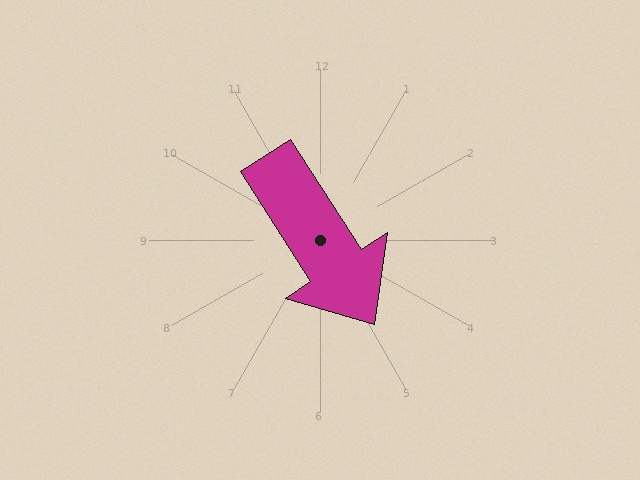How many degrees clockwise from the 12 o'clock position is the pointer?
Approximately 147 degrees.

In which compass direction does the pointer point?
Southeast.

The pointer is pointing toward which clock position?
Roughly 5 o'clock.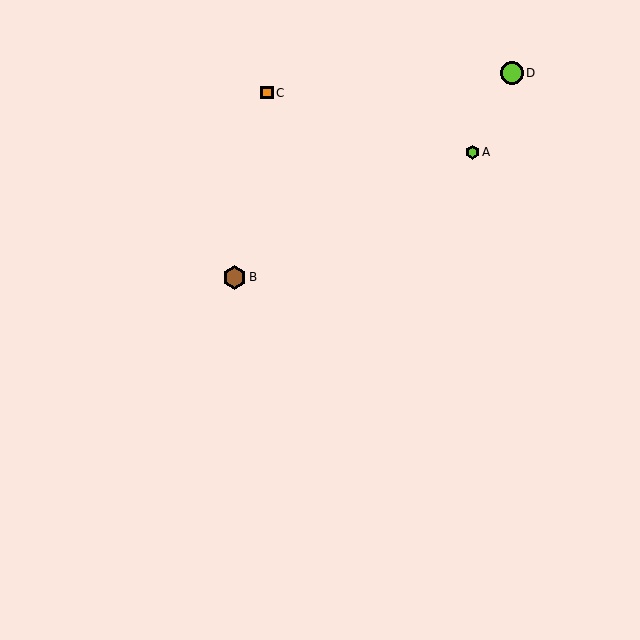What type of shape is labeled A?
Shape A is a lime hexagon.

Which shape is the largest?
The brown hexagon (labeled B) is the largest.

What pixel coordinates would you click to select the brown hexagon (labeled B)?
Click at (234, 277) to select the brown hexagon B.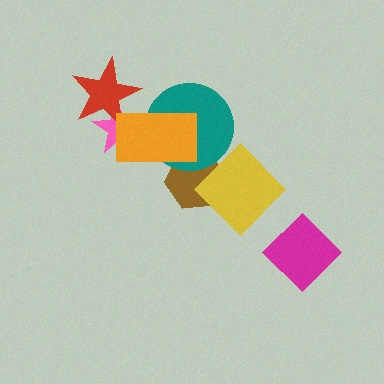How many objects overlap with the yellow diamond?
1 object overlaps with the yellow diamond.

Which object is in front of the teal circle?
The orange rectangle is in front of the teal circle.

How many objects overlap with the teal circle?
2 objects overlap with the teal circle.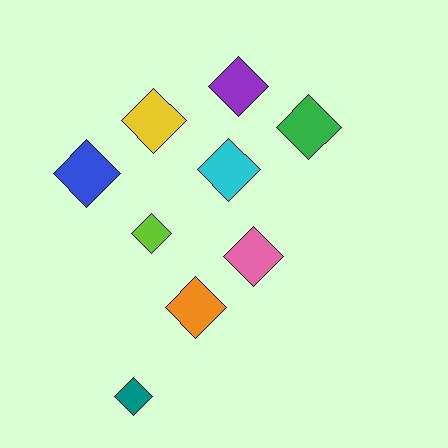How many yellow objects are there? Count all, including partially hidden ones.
There is 1 yellow object.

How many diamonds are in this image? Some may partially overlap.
There are 9 diamonds.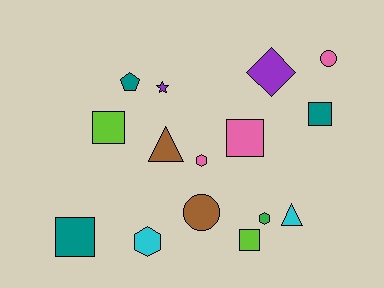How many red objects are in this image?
There are no red objects.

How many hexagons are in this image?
There are 3 hexagons.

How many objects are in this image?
There are 15 objects.